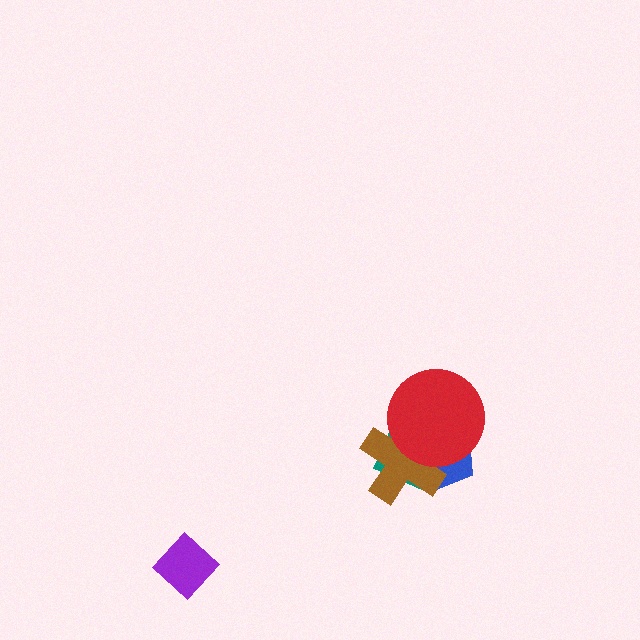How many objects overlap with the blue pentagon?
3 objects overlap with the blue pentagon.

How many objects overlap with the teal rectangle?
3 objects overlap with the teal rectangle.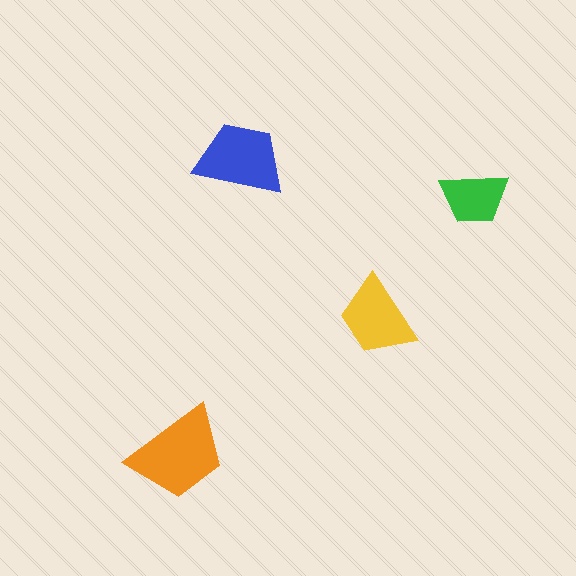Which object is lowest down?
The orange trapezoid is bottommost.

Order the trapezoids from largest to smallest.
the orange one, the blue one, the yellow one, the green one.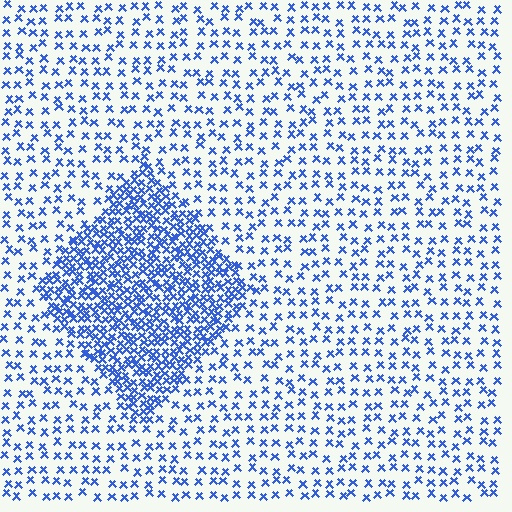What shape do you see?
I see a diamond.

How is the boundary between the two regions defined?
The boundary is defined by a change in element density (approximately 2.8x ratio). All elements are the same color, size, and shape.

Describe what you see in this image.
The image contains small blue elements arranged at two different densities. A diamond-shaped region is visible where the elements are more densely packed than the surrounding area.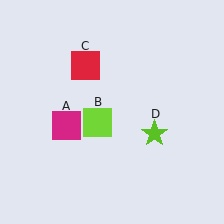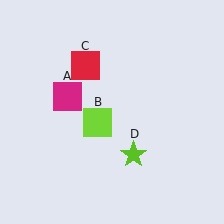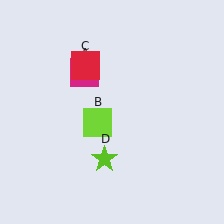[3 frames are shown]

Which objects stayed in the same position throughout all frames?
Lime square (object B) and red square (object C) remained stationary.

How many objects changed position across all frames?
2 objects changed position: magenta square (object A), lime star (object D).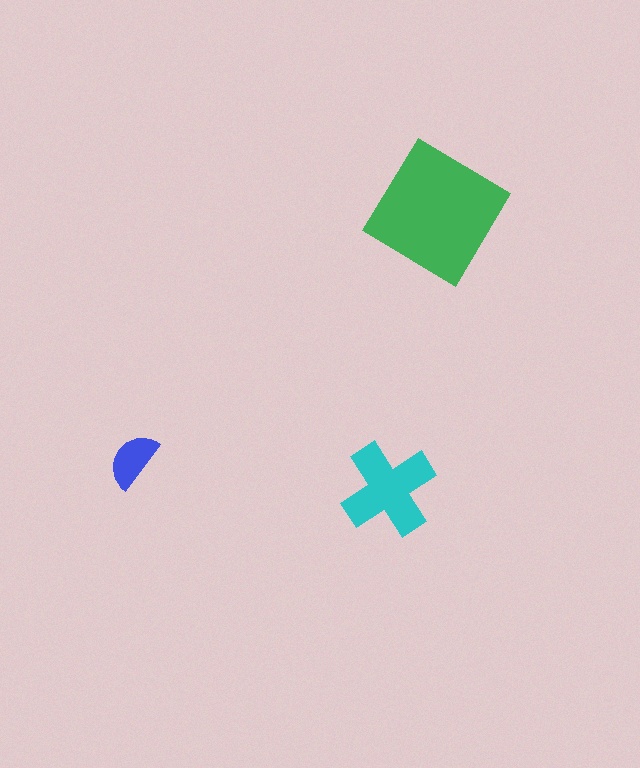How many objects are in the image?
There are 3 objects in the image.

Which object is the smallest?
The blue semicircle.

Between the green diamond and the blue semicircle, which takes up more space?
The green diamond.